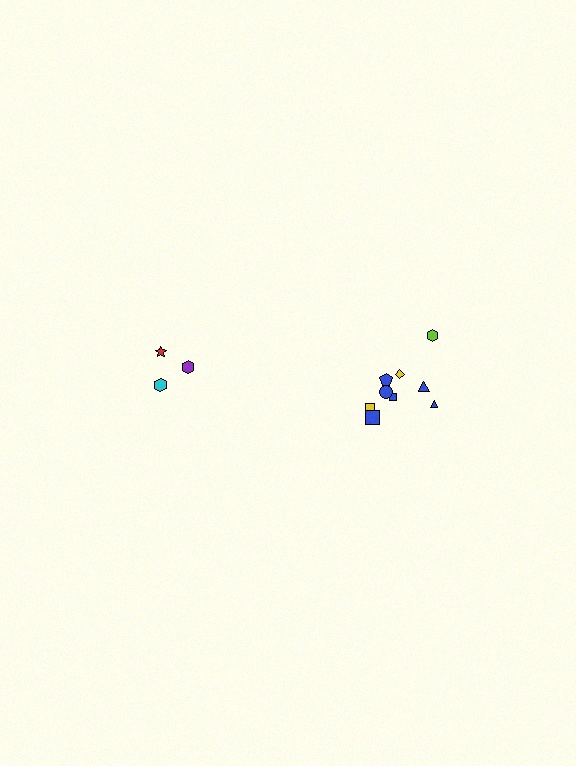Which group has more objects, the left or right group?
The right group.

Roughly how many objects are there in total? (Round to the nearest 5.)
Roughly 15 objects in total.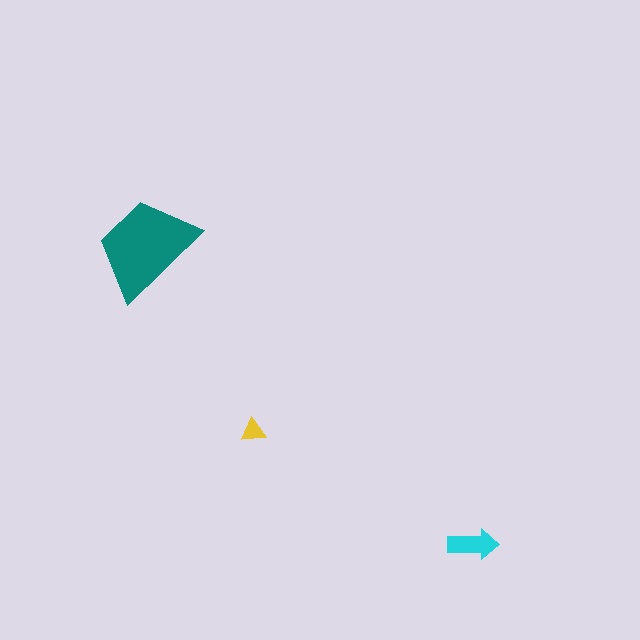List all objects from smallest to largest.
The yellow triangle, the cyan arrow, the teal trapezoid.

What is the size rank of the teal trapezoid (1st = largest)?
1st.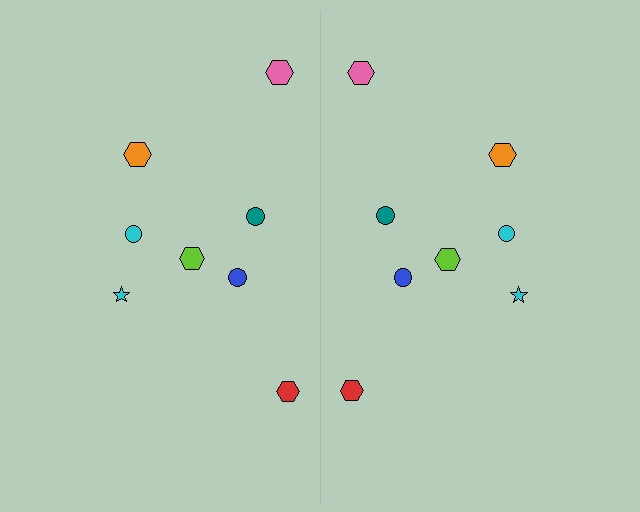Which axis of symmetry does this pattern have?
The pattern has a vertical axis of symmetry running through the center of the image.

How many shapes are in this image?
There are 16 shapes in this image.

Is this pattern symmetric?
Yes, this pattern has bilateral (reflection) symmetry.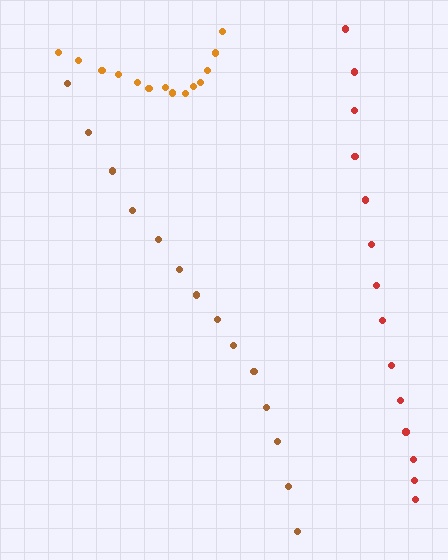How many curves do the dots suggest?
There are 3 distinct paths.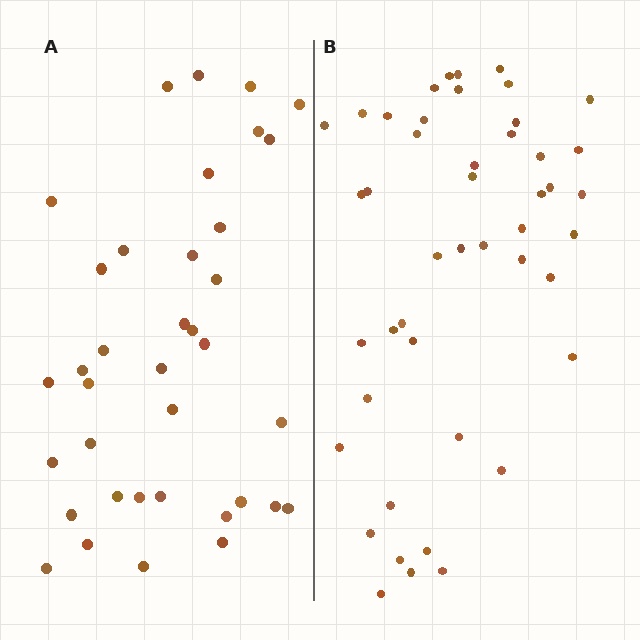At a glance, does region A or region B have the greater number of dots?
Region B (the right region) has more dots.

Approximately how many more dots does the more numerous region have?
Region B has roughly 8 or so more dots than region A.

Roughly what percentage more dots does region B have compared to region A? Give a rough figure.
About 25% more.